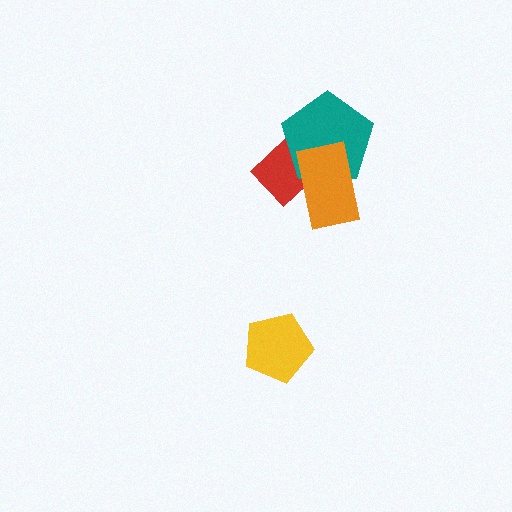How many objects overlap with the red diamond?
2 objects overlap with the red diamond.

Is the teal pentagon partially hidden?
Yes, it is partially covered by another shape.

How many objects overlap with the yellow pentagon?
0 objects overlap with the yellow pentagon.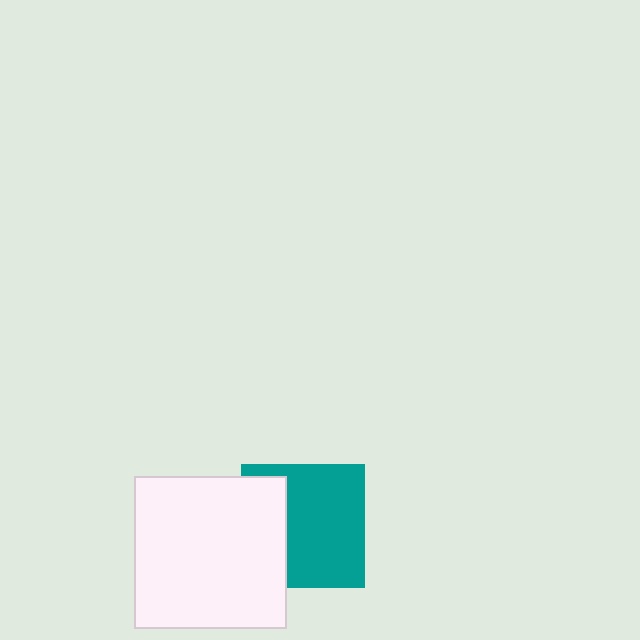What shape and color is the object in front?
The object in front is a white square.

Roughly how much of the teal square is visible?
Most of it is visible (roughly 66%).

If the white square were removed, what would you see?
You would see the complete teal square.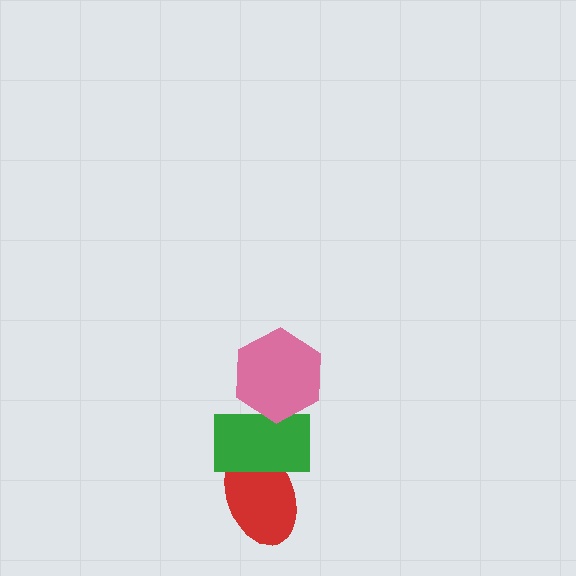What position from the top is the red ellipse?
The red ellipse is 3rd from the top.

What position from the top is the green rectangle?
The green rectangle is 2nd from the top.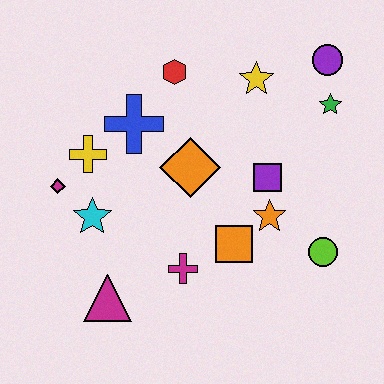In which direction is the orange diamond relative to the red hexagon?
The orange diamond is below the red hexagon.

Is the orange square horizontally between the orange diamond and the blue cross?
No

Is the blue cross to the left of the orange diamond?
Yes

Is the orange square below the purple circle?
Yes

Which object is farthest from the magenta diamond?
The purple circle is farthest from the magenta diamond.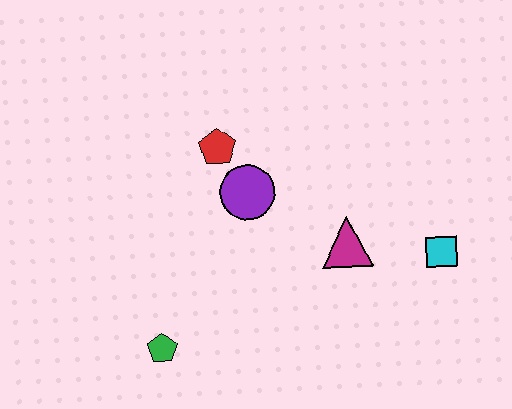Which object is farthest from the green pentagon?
The cyan square is farthest from the green pentagon.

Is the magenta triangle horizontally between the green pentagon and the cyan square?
Yes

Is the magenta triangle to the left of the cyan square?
Yes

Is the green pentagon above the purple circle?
No